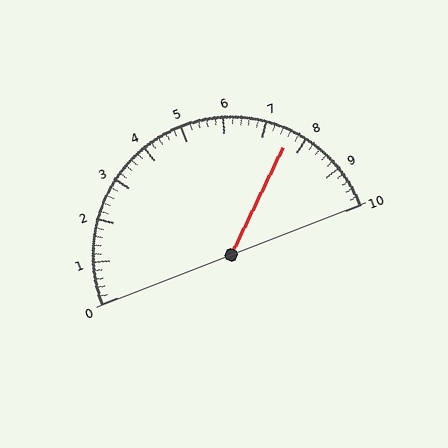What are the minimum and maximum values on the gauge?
The gauge ranges from 0 to 10.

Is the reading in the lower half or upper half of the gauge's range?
The reading is in the upper half of the range (0 to 10).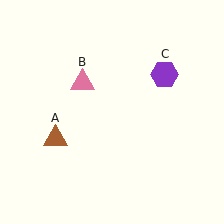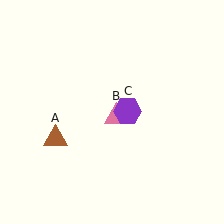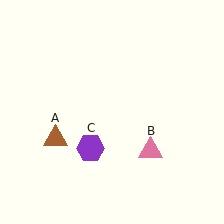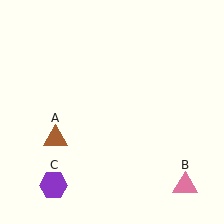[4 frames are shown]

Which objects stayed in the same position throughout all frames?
Brown triangle (object A) remained stationary.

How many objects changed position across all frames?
2 objects changed position: pink triangle (object B), purple hexagon (object C).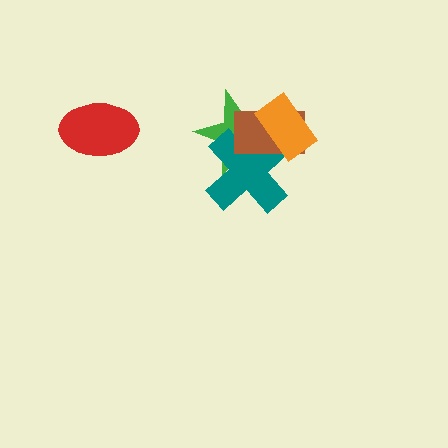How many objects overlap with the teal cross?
3 objects overlap with the teal cross.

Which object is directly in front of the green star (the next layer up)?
The teal cross is directly in front of the green star.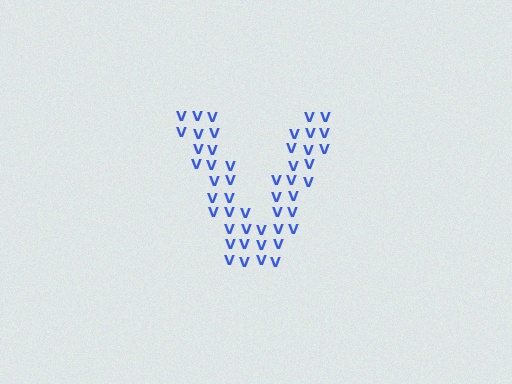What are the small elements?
The small elements are letter V's.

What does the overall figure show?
The overall figure shows the letter V.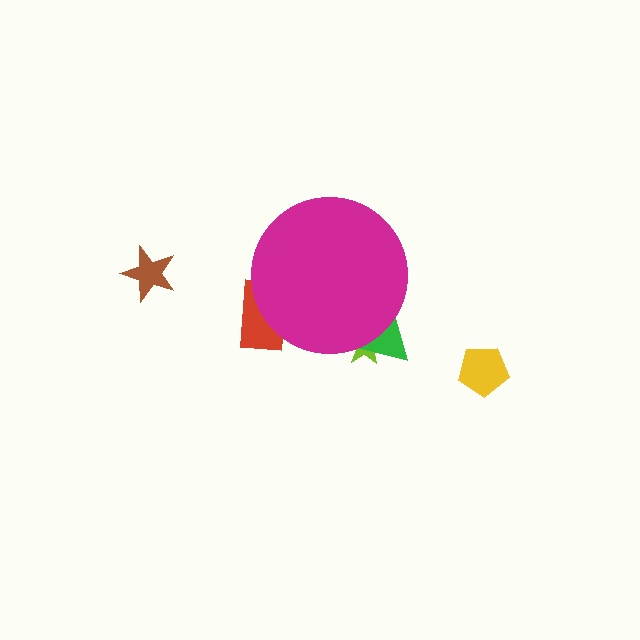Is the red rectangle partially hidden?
Yes, the red rectangle is partially hidden behind the magenta circle.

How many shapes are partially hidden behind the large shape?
3 shapes are partially hidden.